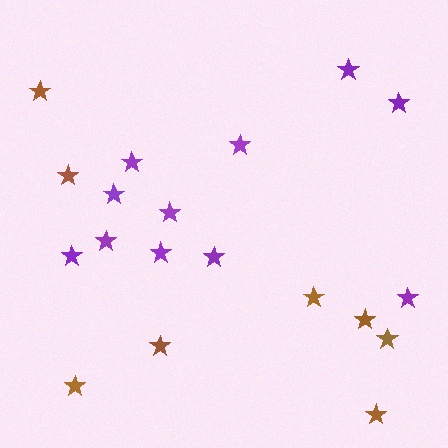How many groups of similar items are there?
There are 2 groups: one group of purple stars (11) and one group of brown stars (8).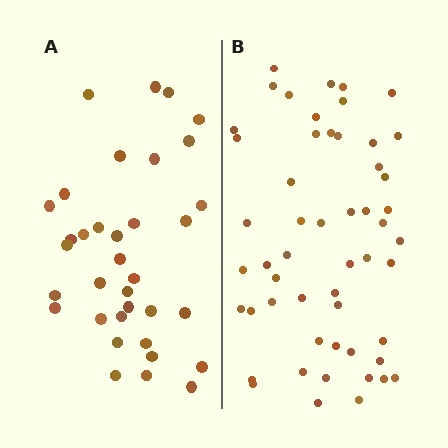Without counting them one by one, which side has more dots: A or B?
Region B (the right region) has more dots.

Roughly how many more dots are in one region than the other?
Region B has approximately 20 more dots than region A.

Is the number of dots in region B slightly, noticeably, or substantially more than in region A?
Region B has substantially more. The ratio is roughly 1.5 to 1.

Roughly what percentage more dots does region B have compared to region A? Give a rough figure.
About 50% more.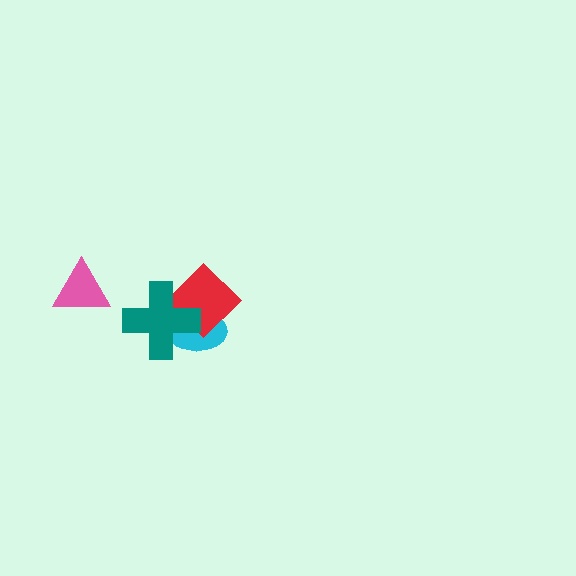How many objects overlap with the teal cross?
2 objects overlap with the teal cross.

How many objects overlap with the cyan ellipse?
2 objects overlap with the cyan ellipse.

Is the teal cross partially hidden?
No, no other shape covers it.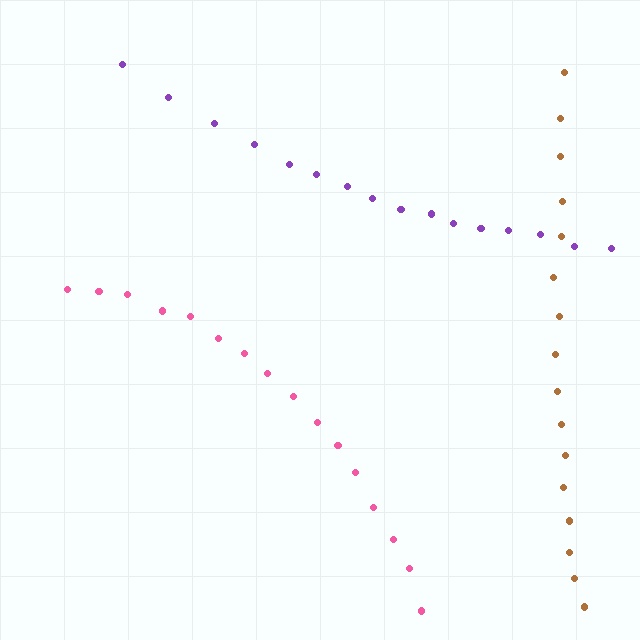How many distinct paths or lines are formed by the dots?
There are 3 distinct paths.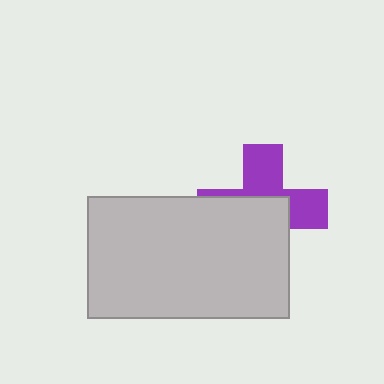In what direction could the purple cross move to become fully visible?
The purple cross could move toward the upper-right. That would shift it out from behind the light gray rectangle entirely.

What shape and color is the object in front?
The object in front is a light gray rectangle.